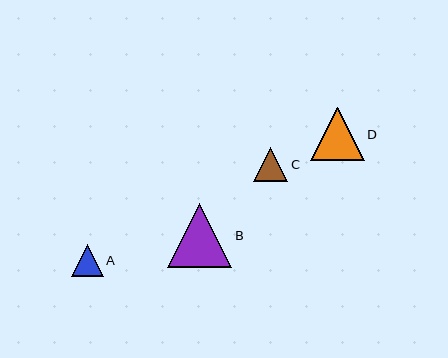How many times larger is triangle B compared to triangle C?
Triangle B is approximately 1.9 times the size of triangle C.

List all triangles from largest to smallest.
From largest to smallest: B, D, C, A.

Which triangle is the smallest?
Triangle A is the smallest with a size of approximately 32 pixels.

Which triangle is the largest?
Triangle B is the largest with a size of approximately 64 pixels.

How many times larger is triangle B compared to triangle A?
Triangle B is approximately 2.0 times the size of triangle A.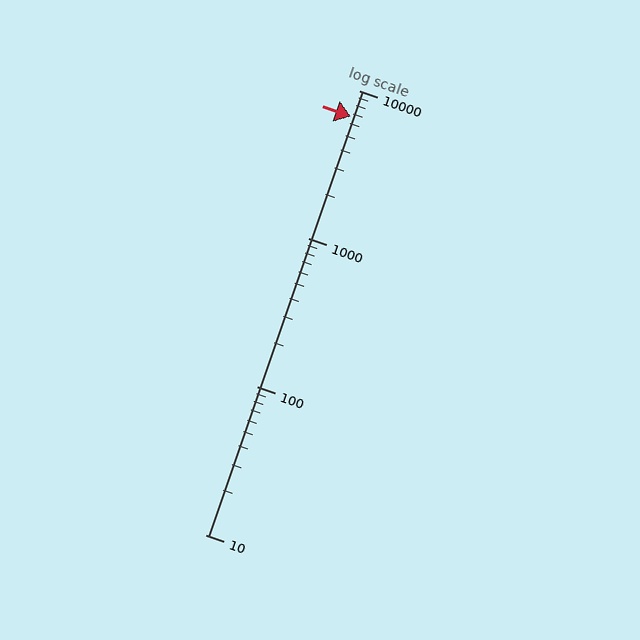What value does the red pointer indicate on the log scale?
The pointer indicates approximately 6700.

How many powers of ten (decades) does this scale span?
The scale spans 3 decades, from 10 to 10000.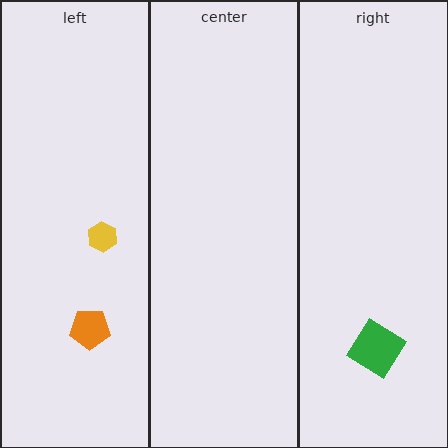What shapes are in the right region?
The green diamond.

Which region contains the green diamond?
The right region.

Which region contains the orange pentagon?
The left region.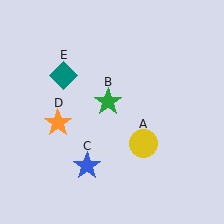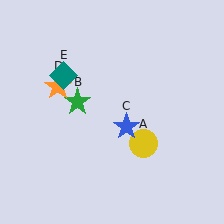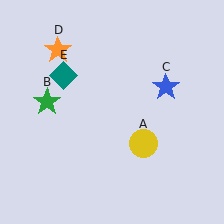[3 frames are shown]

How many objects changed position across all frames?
3 objects changed position: green star (object B), blue star (object C), orange star (object D).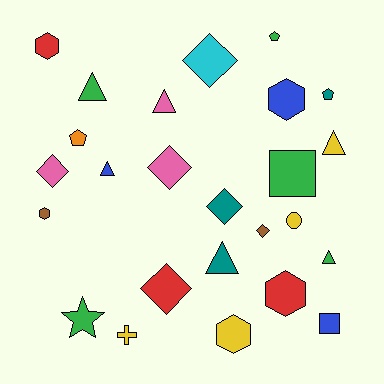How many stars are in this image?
There is 1 star.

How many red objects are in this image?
There are 3 red objects.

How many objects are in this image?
There are 25 objects.